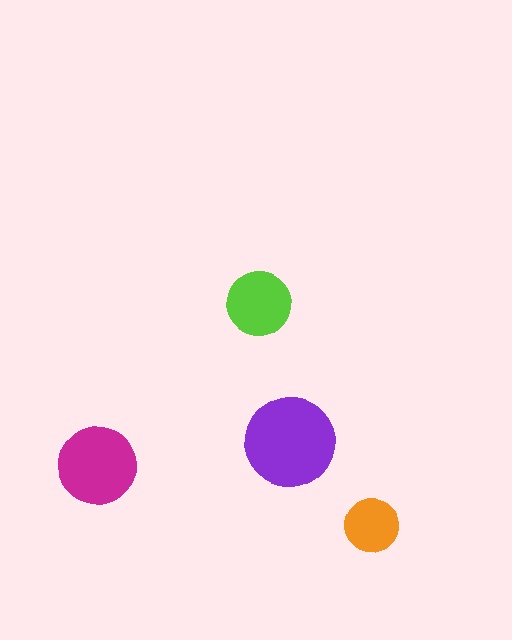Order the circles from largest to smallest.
the purple one, the magenta one, the lime one, the orange one.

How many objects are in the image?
There are 4 objects in the image.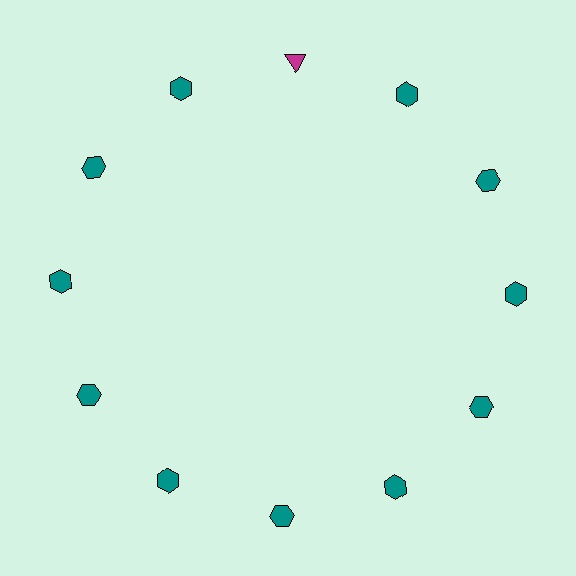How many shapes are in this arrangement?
There are 12 shapes arranged in a ring pattern.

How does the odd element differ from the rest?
It differs in both color (magenta instead of teal) and shape (triangle instead of hexagon).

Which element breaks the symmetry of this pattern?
The magenta triangle at roughly the 12 o'clock position breaks the symmetry. All other shapes are teal hexagons.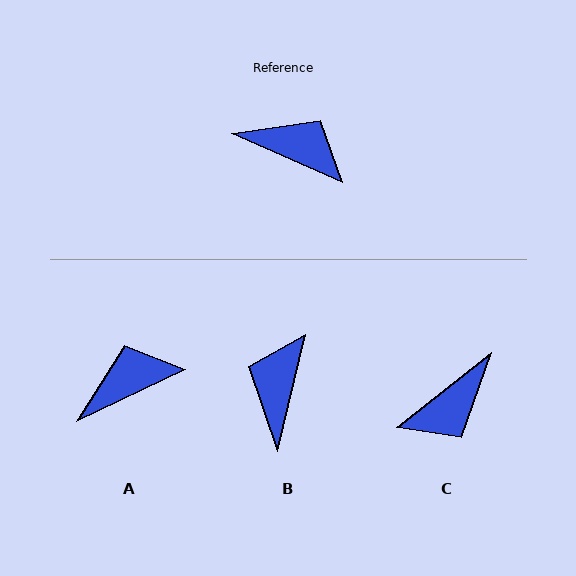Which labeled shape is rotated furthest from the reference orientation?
C, about 118 degrees away.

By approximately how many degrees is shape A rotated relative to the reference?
Approximately 49 degrees counter-clockwise.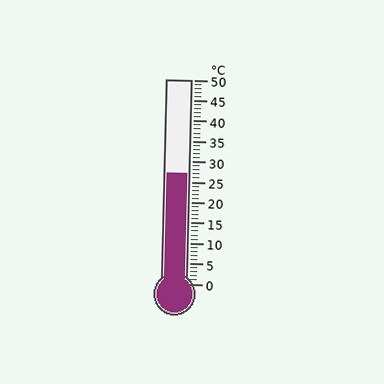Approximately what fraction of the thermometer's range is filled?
The thermometer is filled to approximately 55% of its range.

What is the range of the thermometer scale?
The thermometer scale ranges from 0°C to 50°C.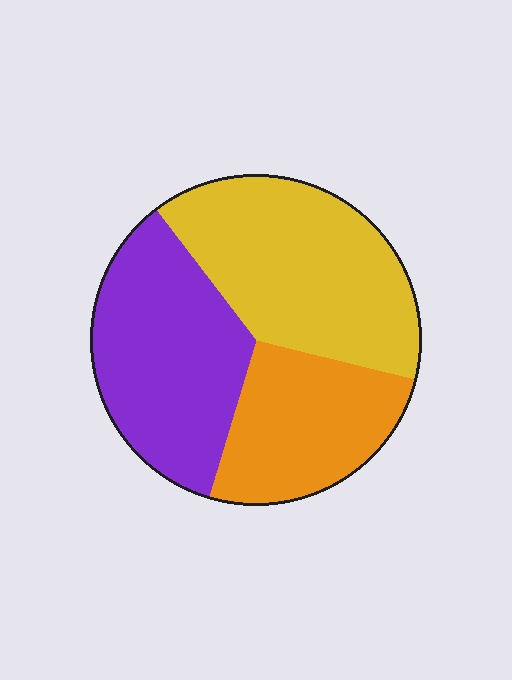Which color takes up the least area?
Orange, at roughly 25%.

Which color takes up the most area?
Yellow, at roughly 40%.